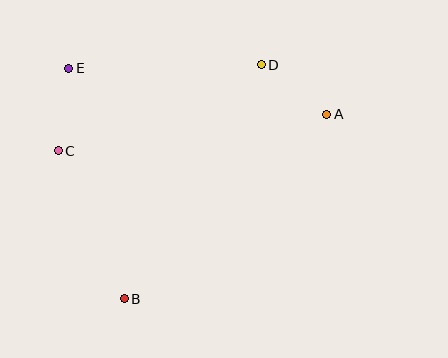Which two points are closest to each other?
Points A and D are closest to each other.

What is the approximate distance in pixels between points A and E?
The distance between A and E is approximately 262 pixels.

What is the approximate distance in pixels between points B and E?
The distance between B and E is approximately 237 pixels.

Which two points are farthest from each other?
Points A and B are farthest from each other.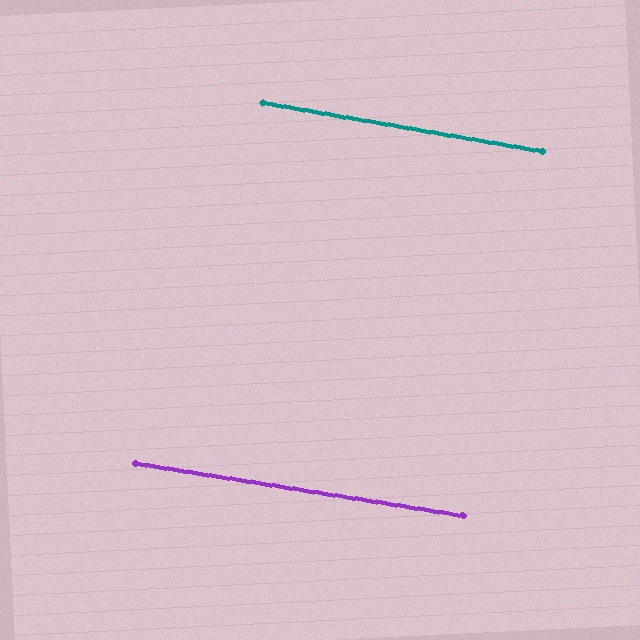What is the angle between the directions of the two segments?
Approximately 1 degree.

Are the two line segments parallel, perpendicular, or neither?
Parallel — their directions differ by only 0.9°.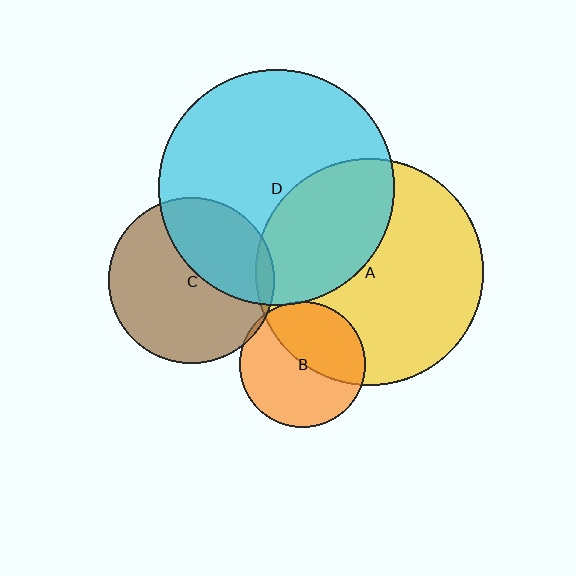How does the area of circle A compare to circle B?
Approximately 3.2 times.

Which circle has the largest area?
Circle D (cyan).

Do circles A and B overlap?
Yes.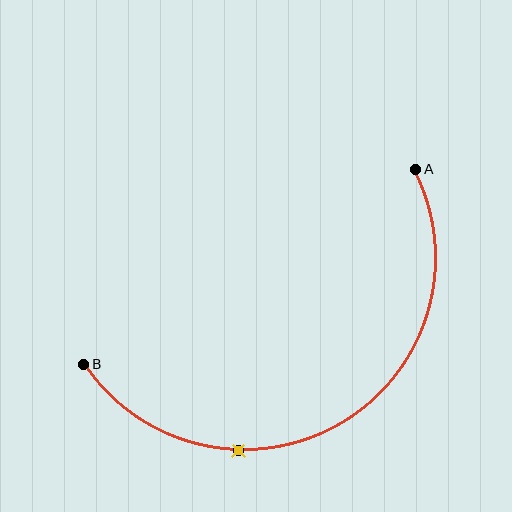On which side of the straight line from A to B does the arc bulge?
The arc bulges below the straight line connecting A and B.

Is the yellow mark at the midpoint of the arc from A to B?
No. The yellow mark lies on the arc but is closer to endpoint B. The arc midpoint would be at the point on the curve equidistant along the arc from both A and B.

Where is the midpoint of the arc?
The arc midpoint is the point on the curve farthest from the straight line joining A and B. It sits below that line.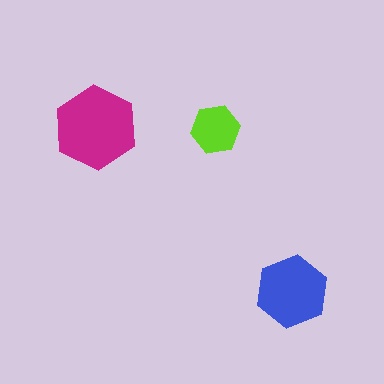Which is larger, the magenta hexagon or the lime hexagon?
The magenta one.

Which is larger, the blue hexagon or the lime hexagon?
The blue one.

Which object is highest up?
The magenta hexagon is topmost.